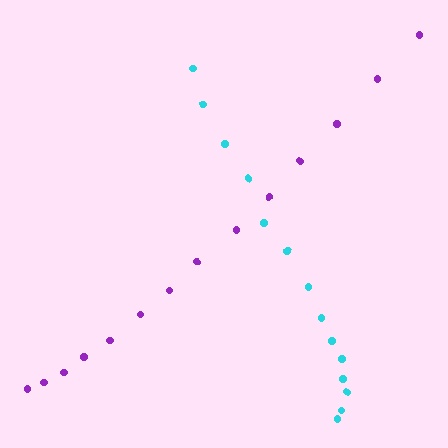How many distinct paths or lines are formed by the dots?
There are 2 distinct paths.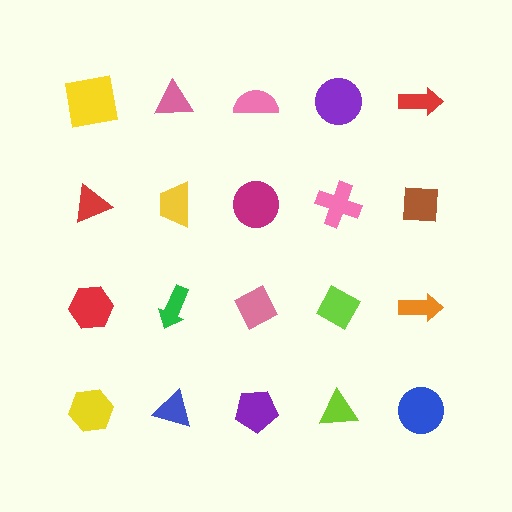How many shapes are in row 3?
5 shapes.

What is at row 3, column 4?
A lime diamond.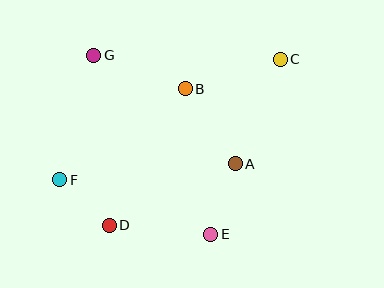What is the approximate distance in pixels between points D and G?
The distance between D and G is approximately 171 pixels.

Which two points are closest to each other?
Points D and F are closest to each other.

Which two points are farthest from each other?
Points C and F are farthest from each other.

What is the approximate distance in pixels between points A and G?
The distance between A and G is approximately 178 pixels.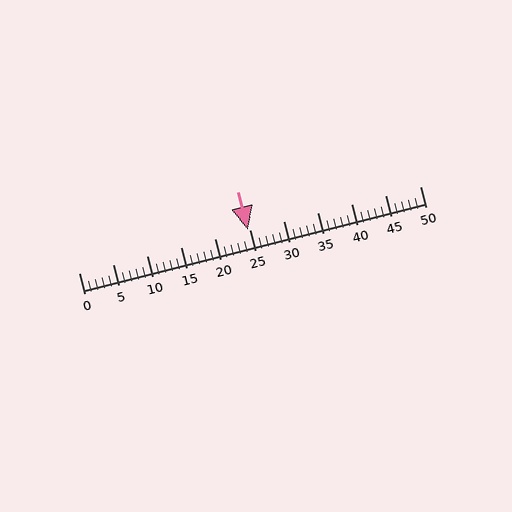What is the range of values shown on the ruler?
The ruler shows values from 0 to 50.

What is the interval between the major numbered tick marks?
The major tick marks are spaced 5 units apart.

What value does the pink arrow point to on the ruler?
The pink arrow points to approximately 25.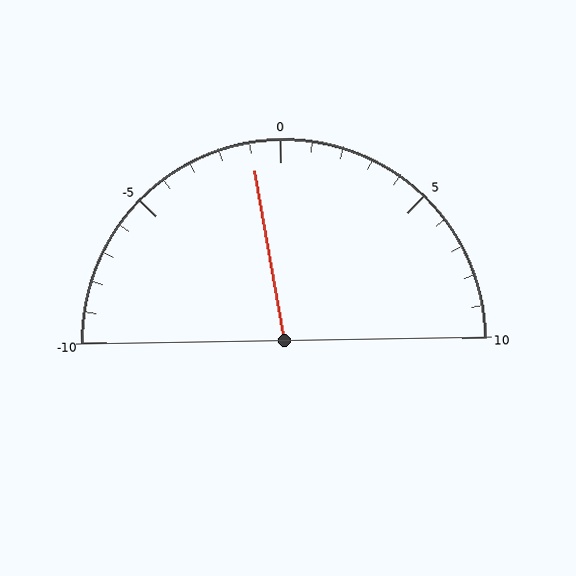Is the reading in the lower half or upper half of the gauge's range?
The reading is in the lower half of the range (-10 to 10).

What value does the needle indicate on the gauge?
The needle indicates approximately -1.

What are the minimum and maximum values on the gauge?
The gauge ranges from -10 to 10.